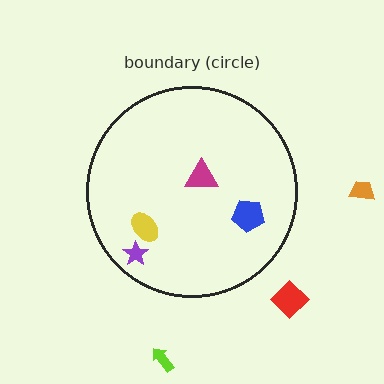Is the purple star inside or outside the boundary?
Inside.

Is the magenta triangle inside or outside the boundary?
Inside.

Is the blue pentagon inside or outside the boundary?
Inside.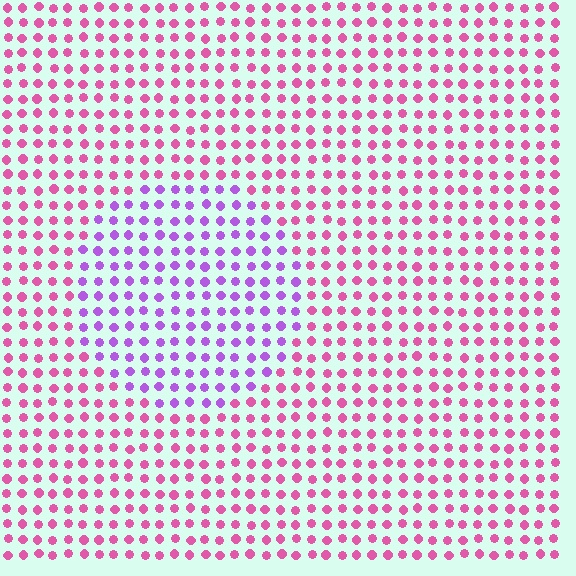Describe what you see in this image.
The image is filled with small pink elements in a uniform arrangement. A circle-shaped region is visible where the elements are tinted to a slightly different hue, forming a subtle color boundary.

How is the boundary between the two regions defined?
The boundary is defined purely by a slight shift in hue (about 44 degrees). Spacing, size, and orientation are identical on both sides.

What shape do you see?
I see a circle.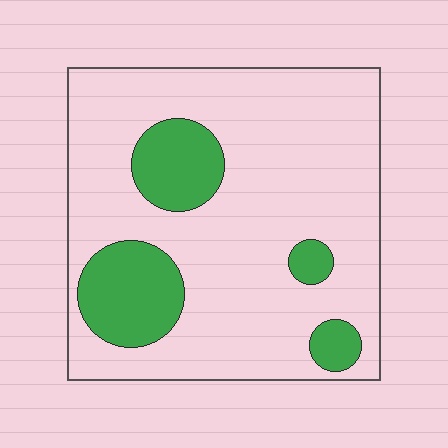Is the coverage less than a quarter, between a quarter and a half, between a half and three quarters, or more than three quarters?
Less than a quarter.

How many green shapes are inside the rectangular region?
4.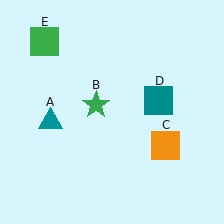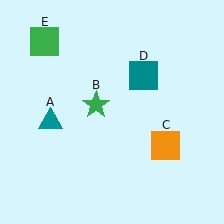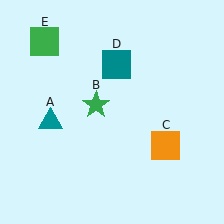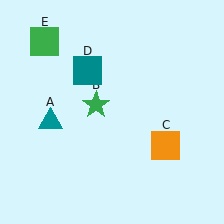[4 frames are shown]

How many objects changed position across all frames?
1 object changed position: teal square (object D).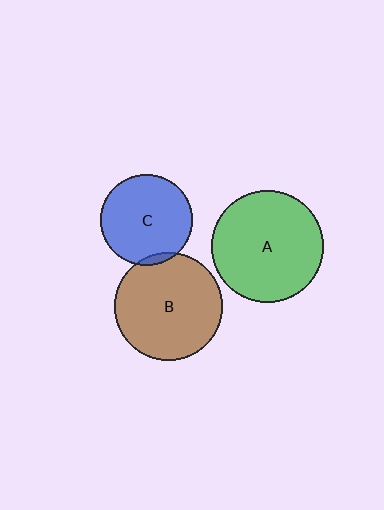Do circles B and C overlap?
Yes.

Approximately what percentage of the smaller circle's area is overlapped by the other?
Approximately 5%.